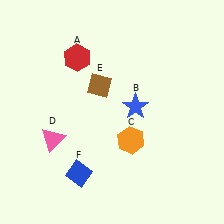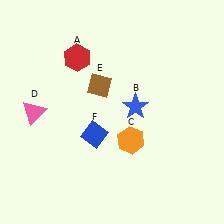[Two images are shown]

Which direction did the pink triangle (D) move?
The pink triangle (D) moved up.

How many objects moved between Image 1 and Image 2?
2 objects moved between the two images.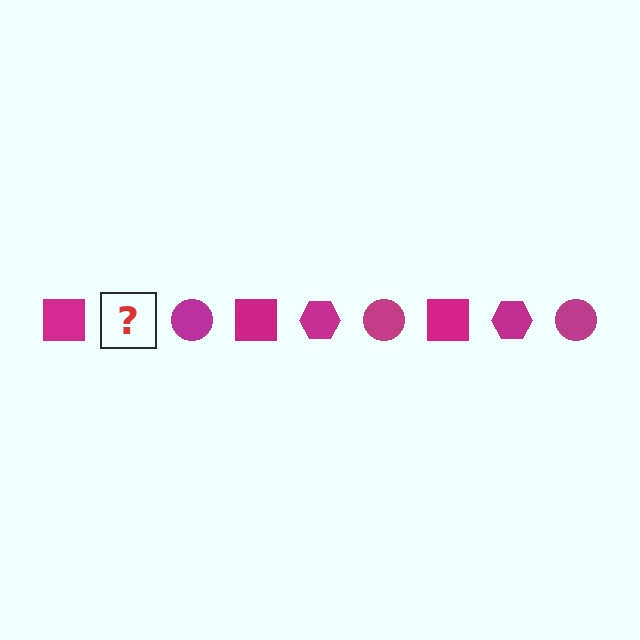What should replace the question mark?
The question mark should be replaced with a magenta hexagon.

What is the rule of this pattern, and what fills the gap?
The rule is that the pattern cycles through square, hexagon, circle shapes in magenta. The gap should be filled with a magenta hexagon.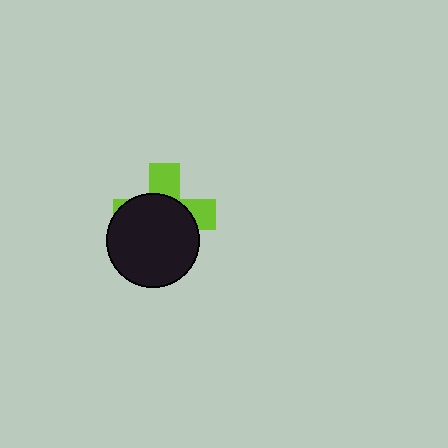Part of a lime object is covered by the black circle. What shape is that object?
It is a cross.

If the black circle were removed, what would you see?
You would see the complete lime cross.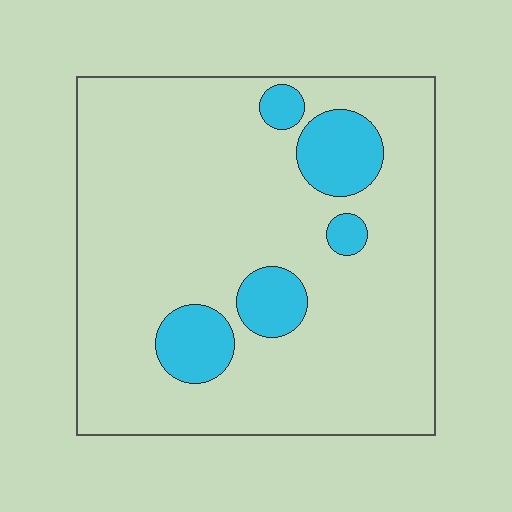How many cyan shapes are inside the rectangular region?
5.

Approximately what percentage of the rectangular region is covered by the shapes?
Approximately 15%.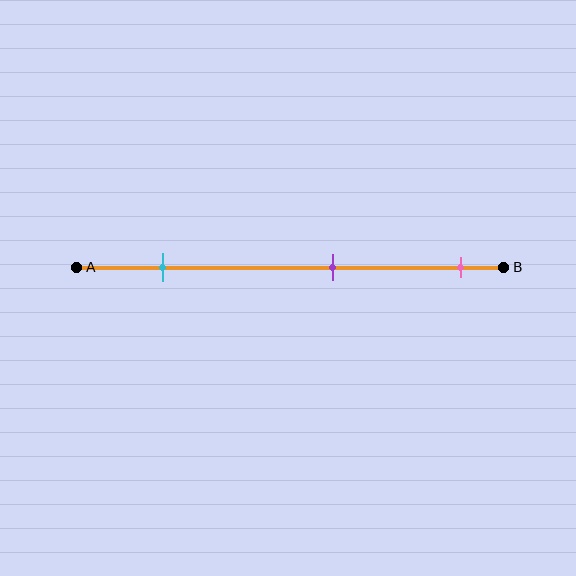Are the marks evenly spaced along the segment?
Yes, the marks are approximately evenly spaced.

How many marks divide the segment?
There are 3 marks dividing the segment.